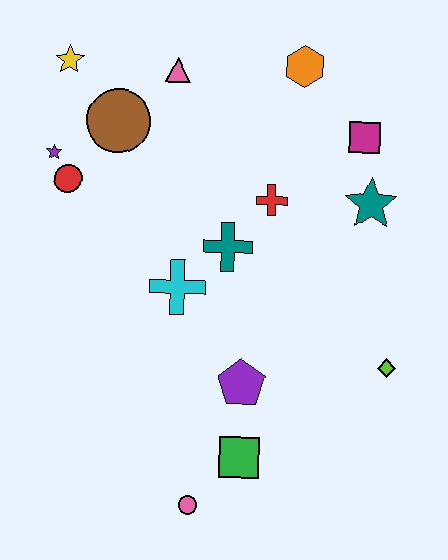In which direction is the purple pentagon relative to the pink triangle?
The purple pentagon is below the pink triangle.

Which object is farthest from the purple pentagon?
The yellow star is farthest from the purple pentagon.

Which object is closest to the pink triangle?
The brown circle is closest to the pink triangle.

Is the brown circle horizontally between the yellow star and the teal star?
Yes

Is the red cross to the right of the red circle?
Yes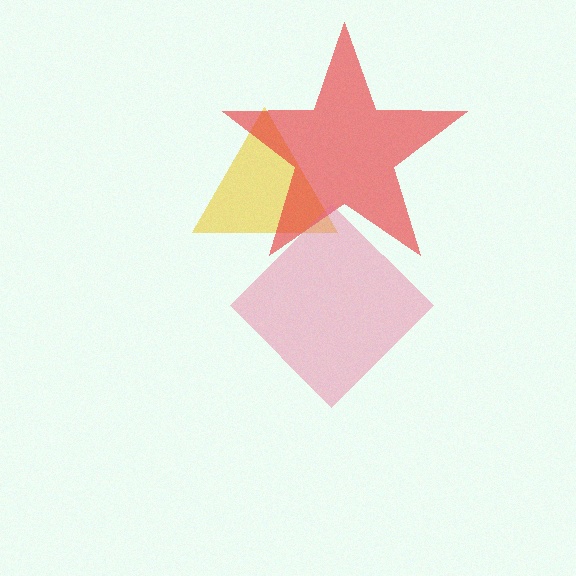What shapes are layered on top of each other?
The layered shapes are: a yellow triangle, a red star, a pink diamond.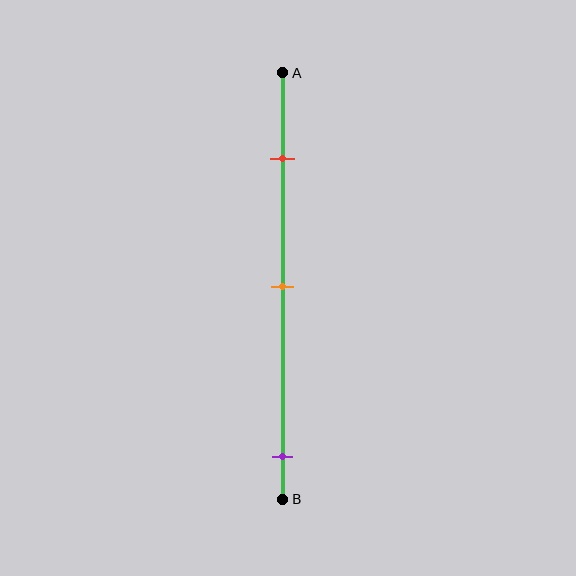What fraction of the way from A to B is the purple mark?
The purple mark is approximately 90% (0.9) of the way from A to B.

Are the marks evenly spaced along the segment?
No, the marks are not evenly spaced.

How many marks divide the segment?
There are 3 marks dividing the segment.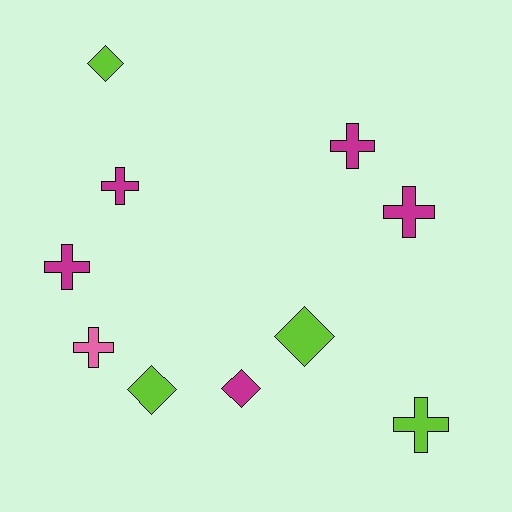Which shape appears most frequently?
Cross, with 6 objects.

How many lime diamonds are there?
There are 3 lime diamonds.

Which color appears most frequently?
Magenta, with 5 objects.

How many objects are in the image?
There are 10 objects.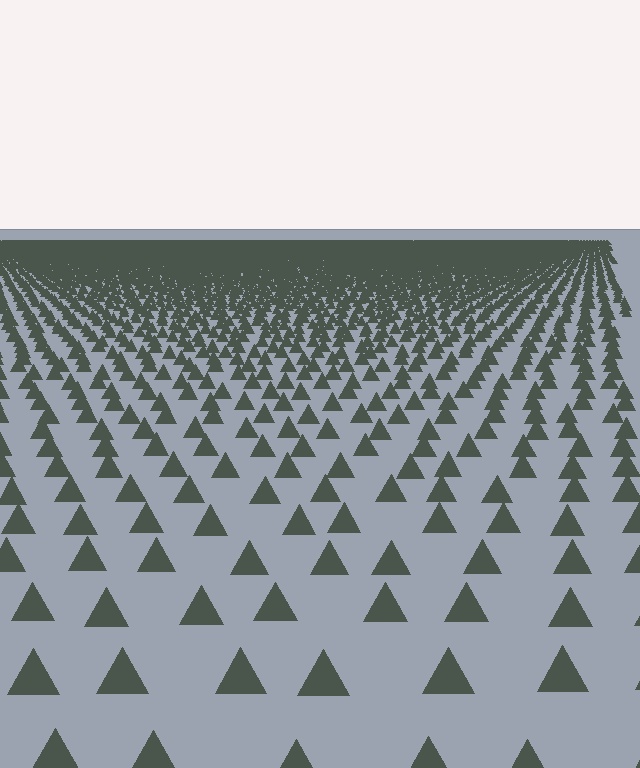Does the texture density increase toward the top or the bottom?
Density increases toward the top.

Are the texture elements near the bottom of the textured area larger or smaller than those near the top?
Larger. Near the bottom, elements are closer to the viewer and appear at a bigger on-screen size.